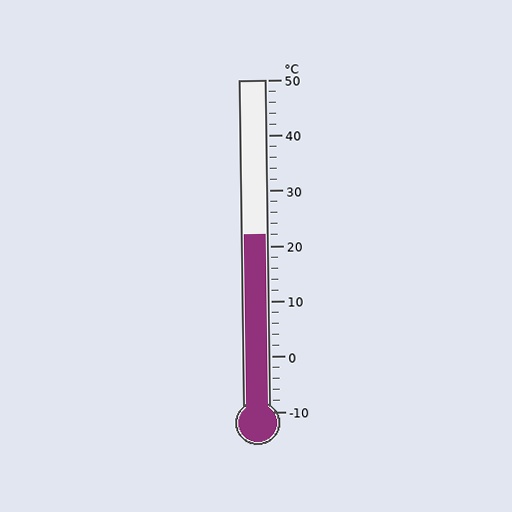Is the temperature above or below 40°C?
The temperature is below 40°C.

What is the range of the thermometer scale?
The thermometer scale ranges from -10°C to 50°C.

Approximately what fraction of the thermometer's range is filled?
The thermometer is filled to approximately 55% of its range.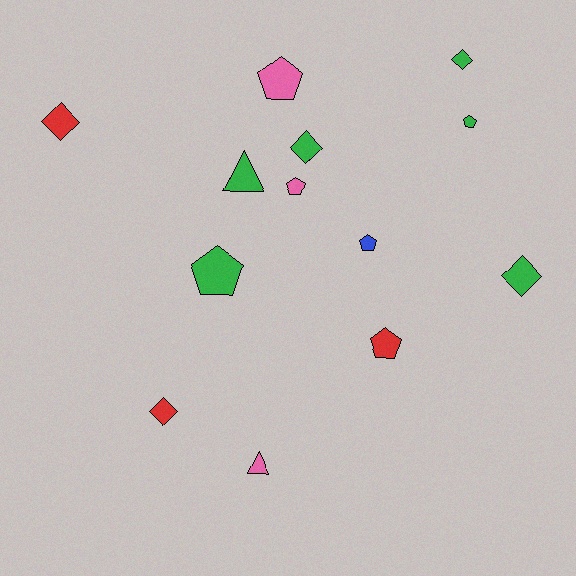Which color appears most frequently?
Green, with 6 objects.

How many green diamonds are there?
There are 3 green diamonds.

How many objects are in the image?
There are 13 objects.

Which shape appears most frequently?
Pentagon, with 6 objects.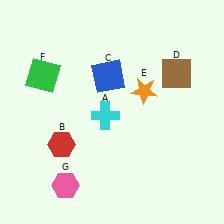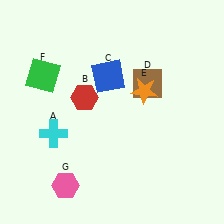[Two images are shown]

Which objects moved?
The objects that moved are: the cyan cross (A), the red hexagon (B), the brown square (D).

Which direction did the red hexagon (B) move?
The red hexagon (B) moved up.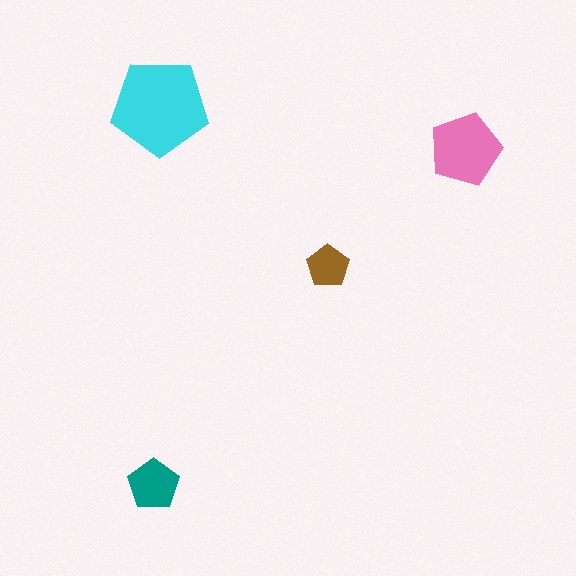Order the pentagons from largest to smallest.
the cyan one, the pink one, the teal one, the brown one.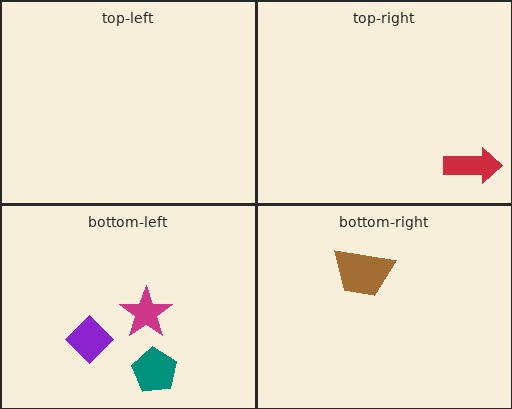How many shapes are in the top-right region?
1.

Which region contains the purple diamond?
The bottom-left region.